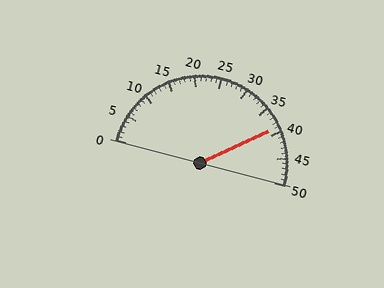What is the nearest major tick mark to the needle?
The nearest major tick mark is 40.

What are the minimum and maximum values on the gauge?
The gauge ranges from 0 to 50.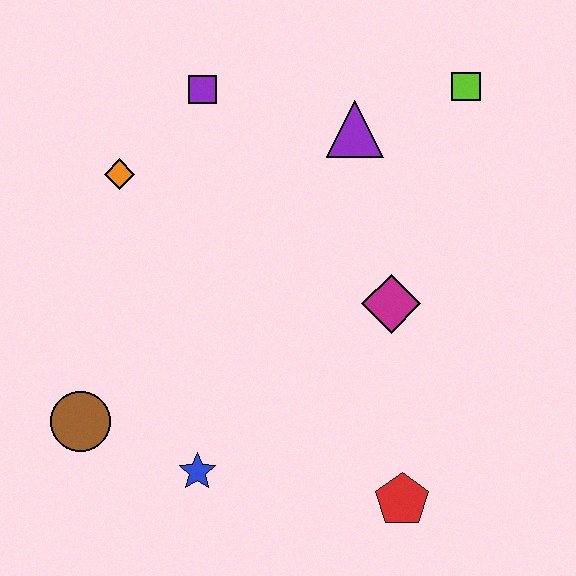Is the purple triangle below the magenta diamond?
No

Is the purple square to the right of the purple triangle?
No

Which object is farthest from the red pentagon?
The purple square is farthest from the red pentagon.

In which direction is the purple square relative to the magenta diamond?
The purple square is above the magenta diamond.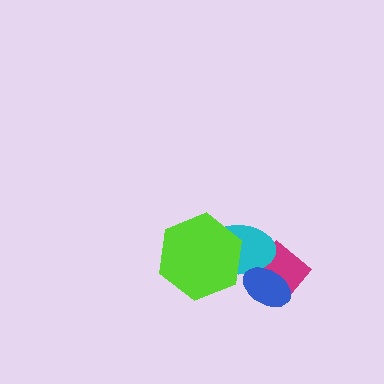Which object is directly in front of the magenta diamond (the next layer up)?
The cyan ellipse is directly in front of the magenta diamond.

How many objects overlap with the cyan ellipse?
3 objects overlap with the cyan ellipse.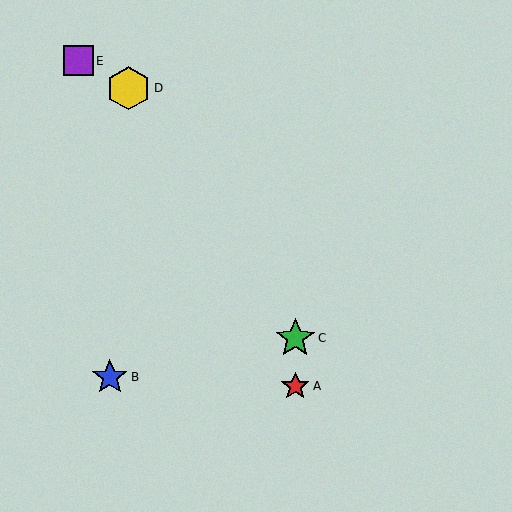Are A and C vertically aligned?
Yes, both are at x≈295.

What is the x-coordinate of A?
Object A is at x≈295.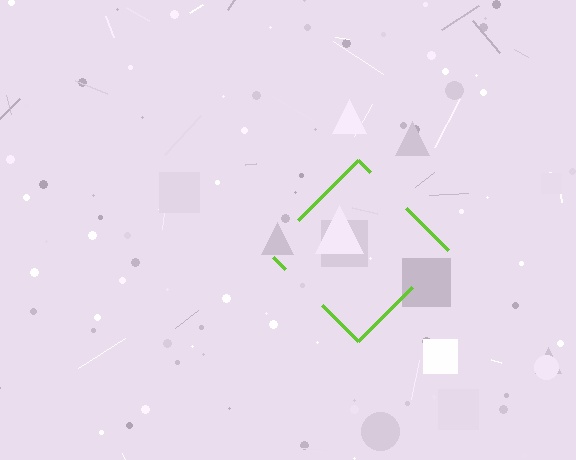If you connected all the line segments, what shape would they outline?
They would outline a diamond.